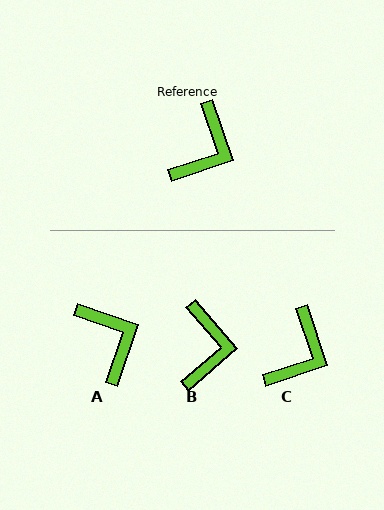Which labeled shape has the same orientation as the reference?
C.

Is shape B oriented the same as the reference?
No, it is off by about 23 degrees.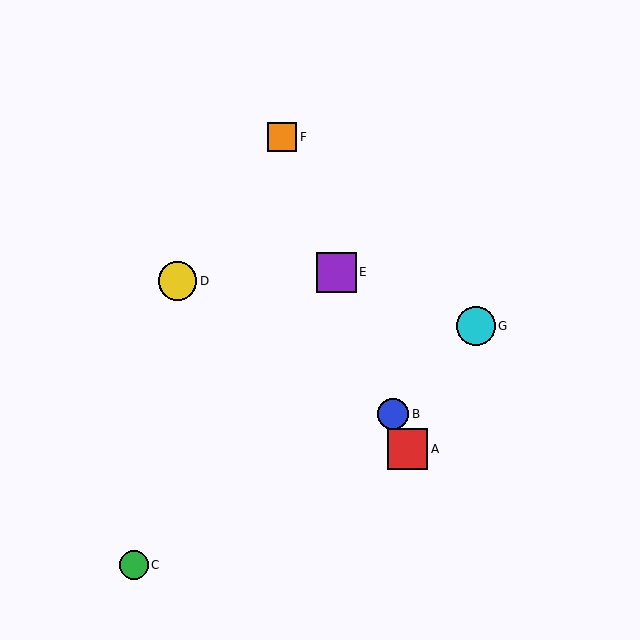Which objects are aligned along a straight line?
Objects A, B, E, F are aligned along a straight line.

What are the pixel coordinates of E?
Object E is at (336, 272).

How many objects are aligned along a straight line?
4 objects (A, B, E, F) are aligned along a straight line.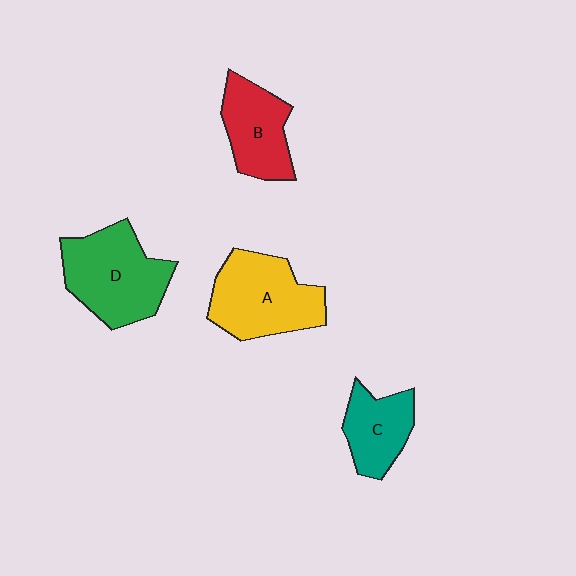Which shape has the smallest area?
Shape C (teal).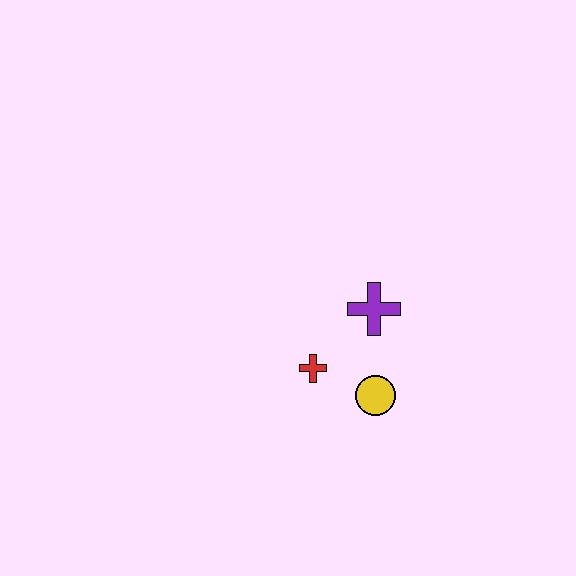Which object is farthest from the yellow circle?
The purple cross is farthest from the yellow circle.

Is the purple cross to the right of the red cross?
Yes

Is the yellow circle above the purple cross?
No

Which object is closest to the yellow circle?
The red cross is closest to the yellow circle.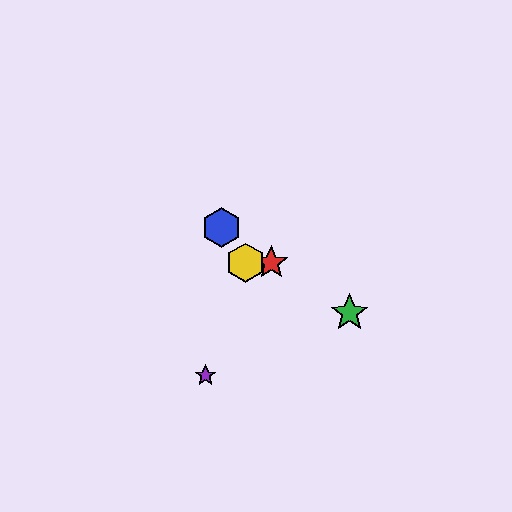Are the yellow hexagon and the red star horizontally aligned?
Yes, both are at y≈263.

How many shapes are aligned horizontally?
2 shapes (the red star, the yellow hexagon) are aligned horizontally.